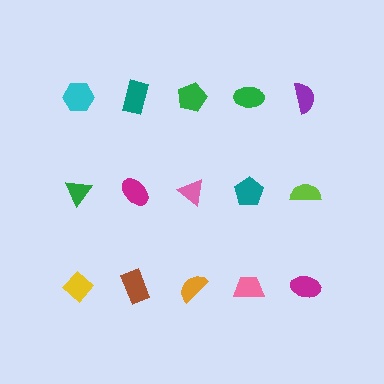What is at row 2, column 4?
A teal pentagon.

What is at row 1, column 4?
A green ellipse.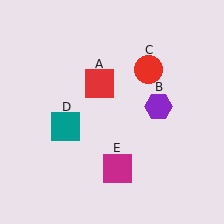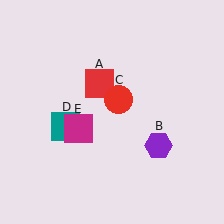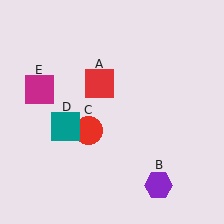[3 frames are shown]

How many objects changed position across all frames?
3 objects changed position: purple hexagon (object B), red circle (object C), magenta square (object E).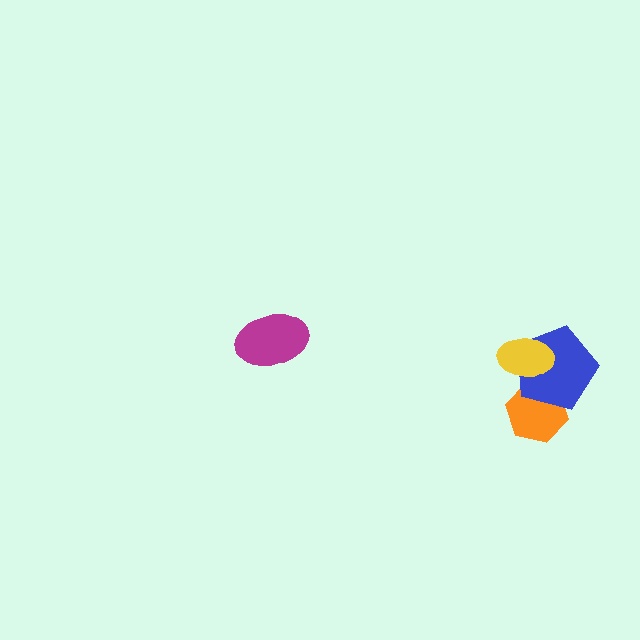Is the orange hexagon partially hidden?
Yes, it is partially covered by another shape.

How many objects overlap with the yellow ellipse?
1 object overlaps with the yellow ellipse.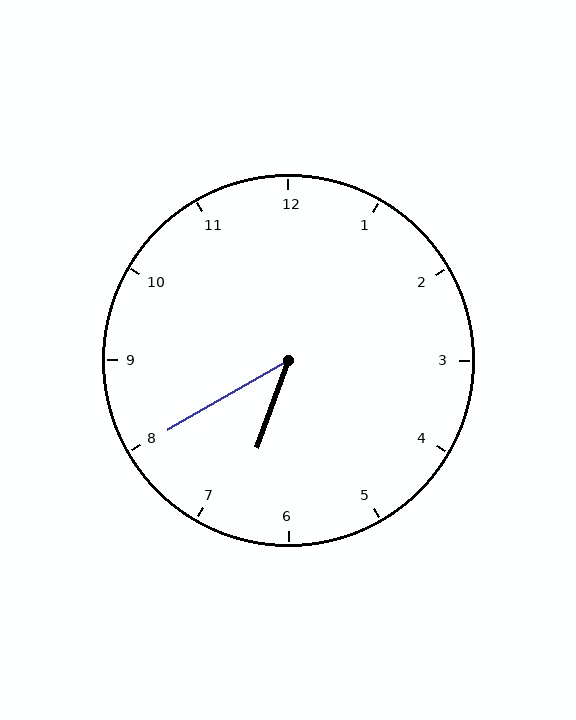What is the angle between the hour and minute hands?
Approximately 40 degrees.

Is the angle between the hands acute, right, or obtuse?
It is acute.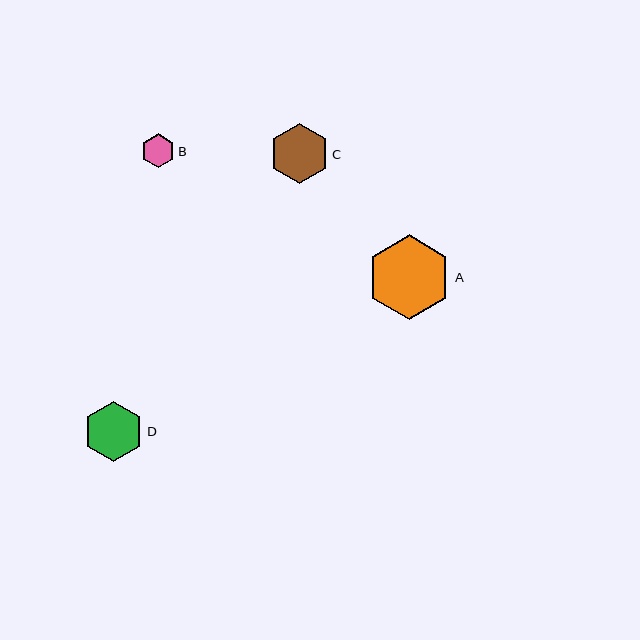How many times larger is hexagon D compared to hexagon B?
Hexagon D is approximately 1.8 times the size of hexagon B.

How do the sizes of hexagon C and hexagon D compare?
Hexagon C and hexagon D are approximately the same size.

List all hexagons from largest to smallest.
From largest to smallest: A, C, D, B.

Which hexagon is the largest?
Hexagon A is the largest with a size of approximately 84 pixels.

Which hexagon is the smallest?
Hexagon B is the smallest with a size of approximately 34 pixels.